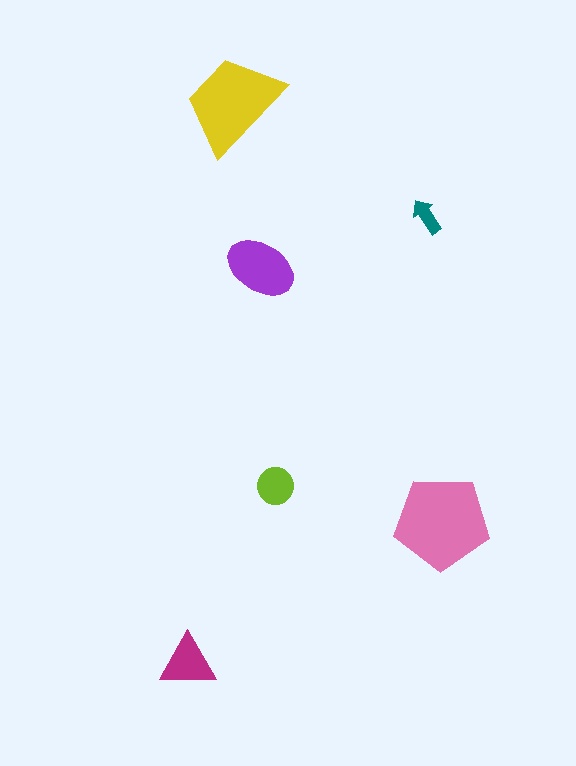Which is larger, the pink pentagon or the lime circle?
The pink pentagon.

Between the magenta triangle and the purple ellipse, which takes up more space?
The purple ellipse.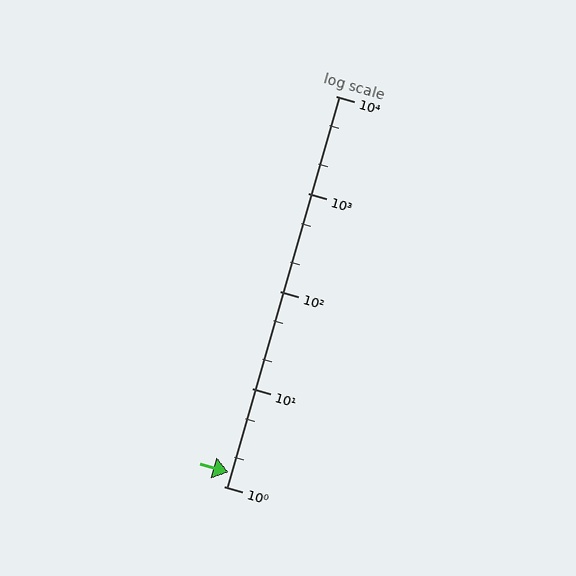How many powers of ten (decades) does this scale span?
The scale spans 4 decades, from 1 to 10000.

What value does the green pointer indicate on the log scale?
The pointer indicates approximately 1.4.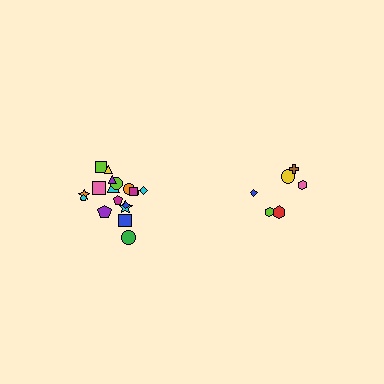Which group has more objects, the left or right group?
The left group.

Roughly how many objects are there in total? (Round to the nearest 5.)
Roughly 25 objects in total.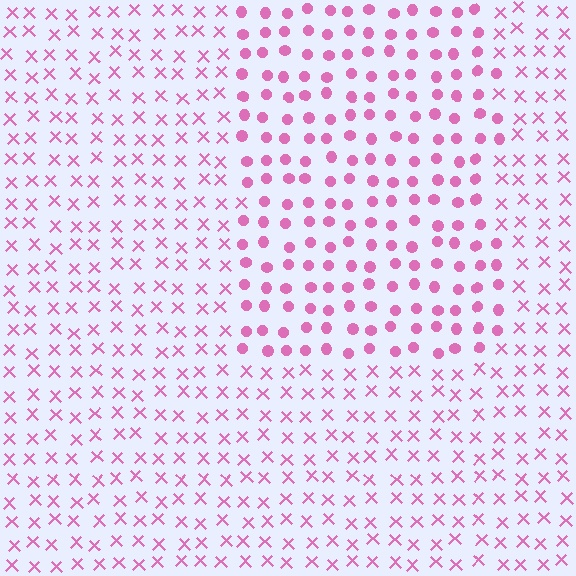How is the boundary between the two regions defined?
The boundary is defined by a change in element shape: circles inside vs. X marks outside. All elements share the same color and spacing.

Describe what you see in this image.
The image is filled with small pink elements arranged in a uniform grid. A rectangle-shaped region contains circles, while the surrounding area contains X marks. The boundary is defined purely by the change in element shape.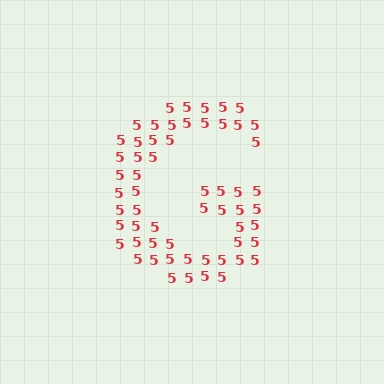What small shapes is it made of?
It is made of small digit 5's.